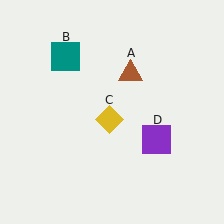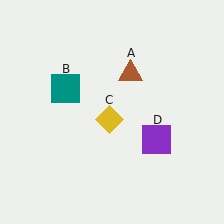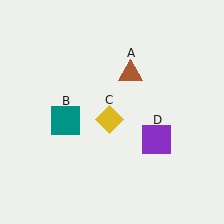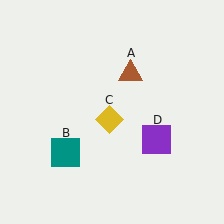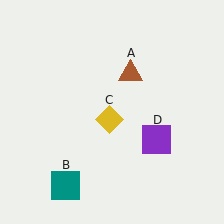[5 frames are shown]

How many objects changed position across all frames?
1 object changed position: teal square (object B).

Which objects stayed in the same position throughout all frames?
Brown triangle (object A) and yellow diamond (object C) and purple square (object D) remained stationary.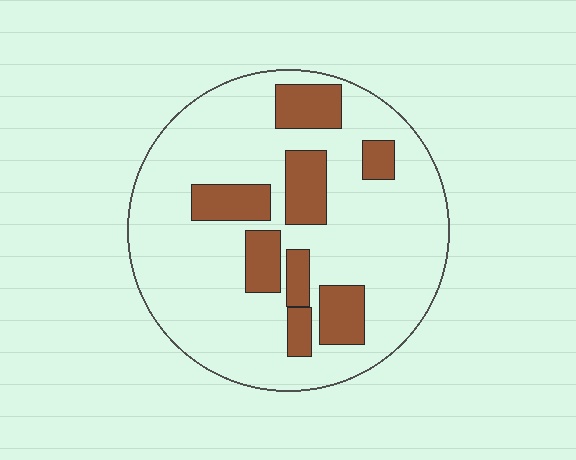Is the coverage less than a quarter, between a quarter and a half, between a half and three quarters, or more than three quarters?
Less than a quarter.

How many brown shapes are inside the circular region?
8.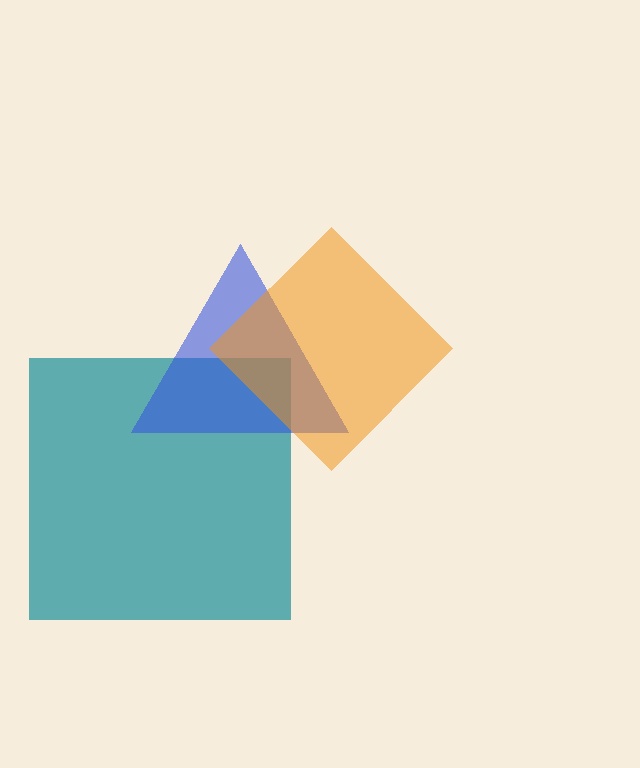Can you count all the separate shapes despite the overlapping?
Yes, there are 3 separate shapes.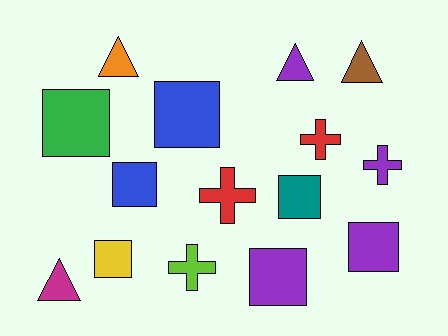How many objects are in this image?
There are 15 objects.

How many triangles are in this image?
There are 4 triangles.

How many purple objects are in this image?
There are 4 purple objects.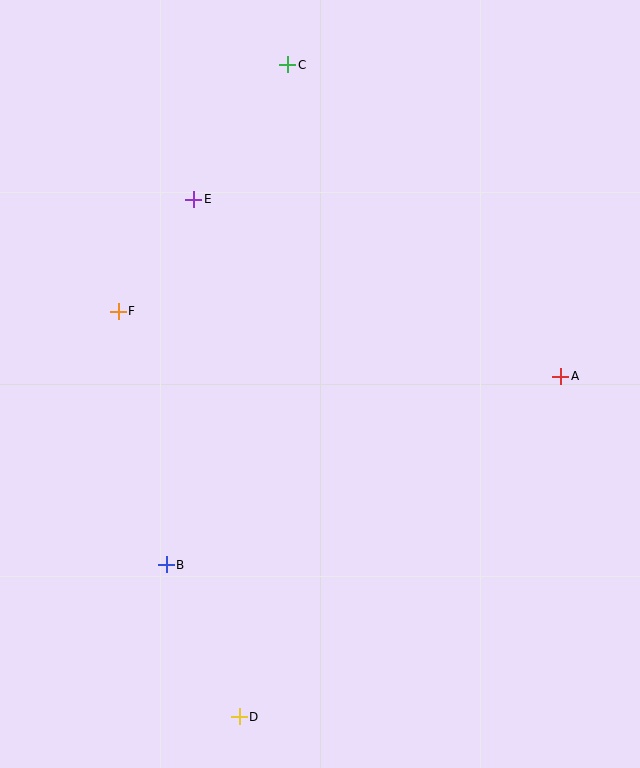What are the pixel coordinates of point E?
Point E is at (194, 199).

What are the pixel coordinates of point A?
Point A is at (561, 376).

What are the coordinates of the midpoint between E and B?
The midpoint between E and B is at (180, 382).